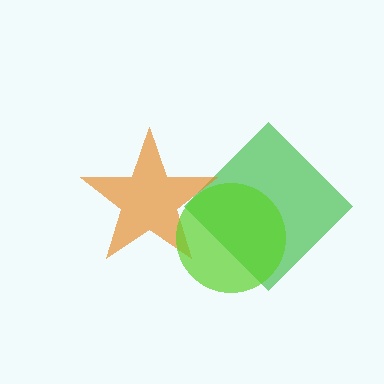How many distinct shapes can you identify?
There are 3 distinct shapes: a green diamond, an orange star, a lime circle.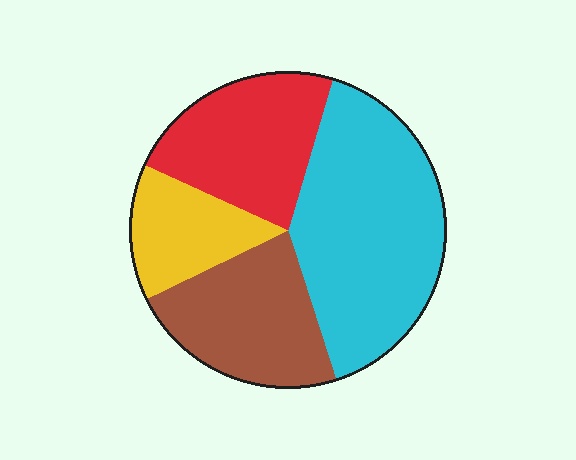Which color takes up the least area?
Yellow, at roughly 15%.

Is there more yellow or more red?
Red.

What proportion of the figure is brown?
Brown covers about 25% of the figure.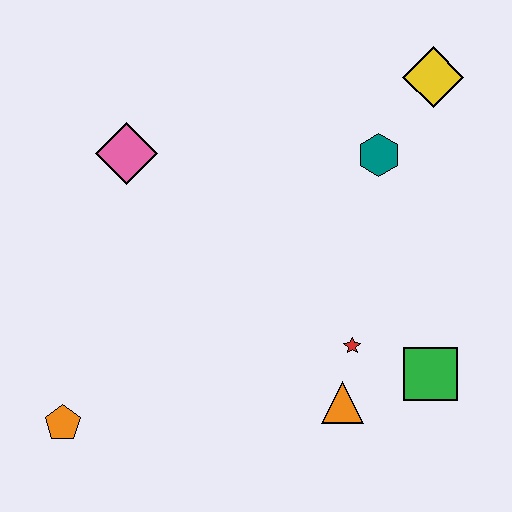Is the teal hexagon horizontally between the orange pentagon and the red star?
No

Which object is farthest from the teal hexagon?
The orange pentagon is farthest from the teal hexagon.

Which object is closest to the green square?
The red star is closest to the green square.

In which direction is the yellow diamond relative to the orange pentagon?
The yellow diamond is to the right of the orange pentagon.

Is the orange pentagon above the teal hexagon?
No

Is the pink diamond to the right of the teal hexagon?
No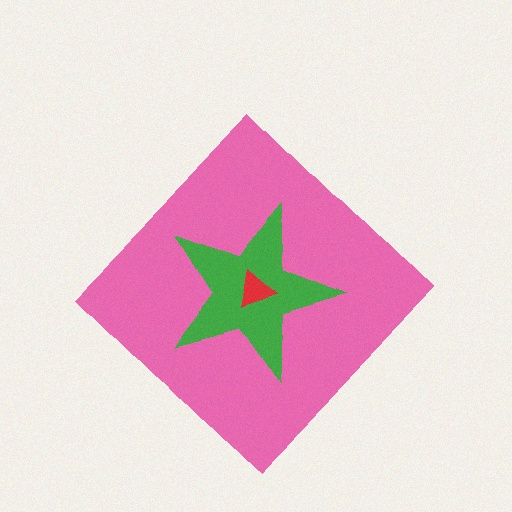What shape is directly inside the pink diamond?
The green star.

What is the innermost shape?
The red triangle.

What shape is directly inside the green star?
The red triangle.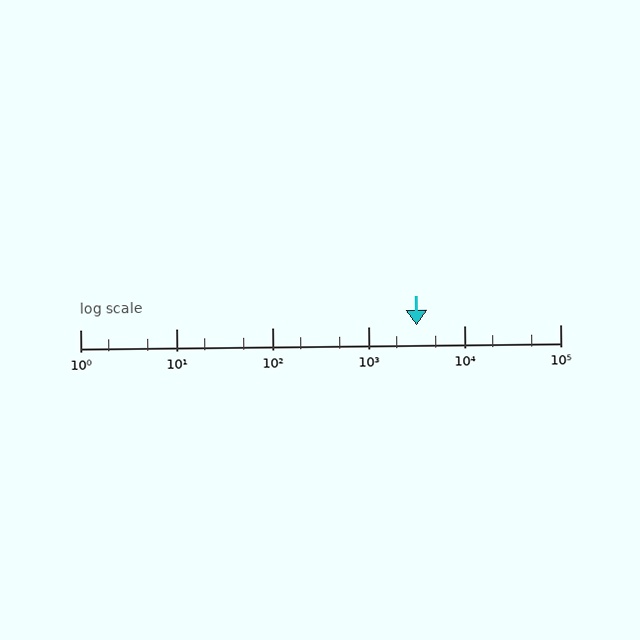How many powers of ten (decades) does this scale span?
The scale spans 5 decades, from 1 to 100000.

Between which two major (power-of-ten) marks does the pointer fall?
The pointer is between 1000 and 10000.